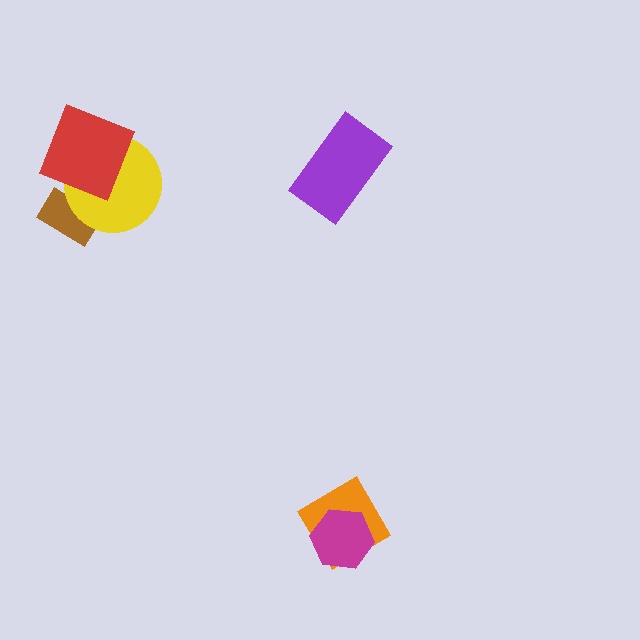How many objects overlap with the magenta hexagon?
1 object overlaps with the magenta hexagon.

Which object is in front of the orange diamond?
The magenta hexagon is in front of the orange diamond.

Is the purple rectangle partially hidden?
No, no other shape covers it.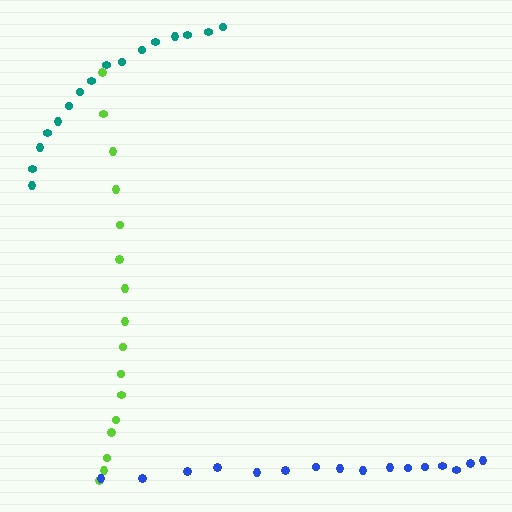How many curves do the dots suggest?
There are 3 distinct paths.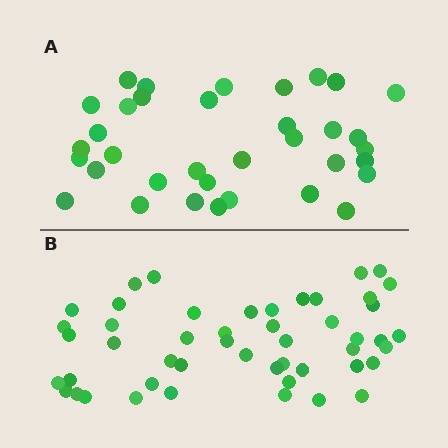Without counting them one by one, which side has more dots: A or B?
Region B (the bottom region) has more dots.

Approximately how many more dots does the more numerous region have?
Region B has approximately 15 more dots than region A.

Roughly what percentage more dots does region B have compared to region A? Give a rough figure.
About 40% more.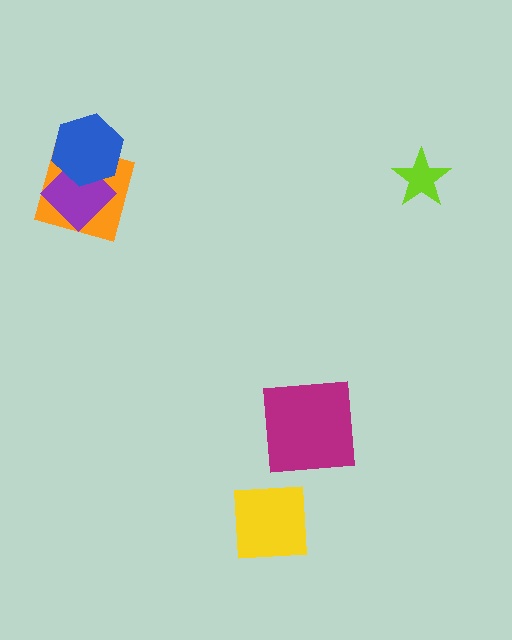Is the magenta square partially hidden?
No, no other shape covers it.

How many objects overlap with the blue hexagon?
2 objects overlap with the blue hexagon.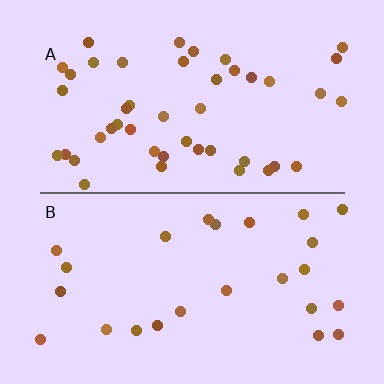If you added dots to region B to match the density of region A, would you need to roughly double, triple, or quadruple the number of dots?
Approximately double.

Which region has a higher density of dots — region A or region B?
A (the top).